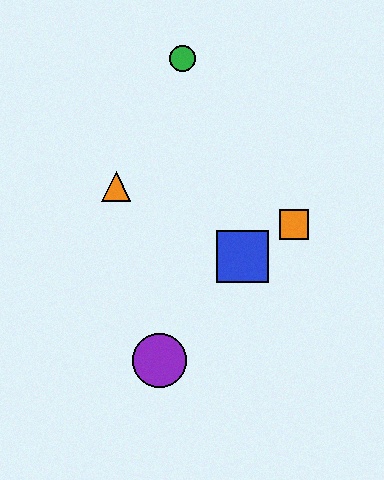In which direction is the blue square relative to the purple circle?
The blue square is above the purple circle.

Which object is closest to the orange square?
The blue square is closest to the orange square.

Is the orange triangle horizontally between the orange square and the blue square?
No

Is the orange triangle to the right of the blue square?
No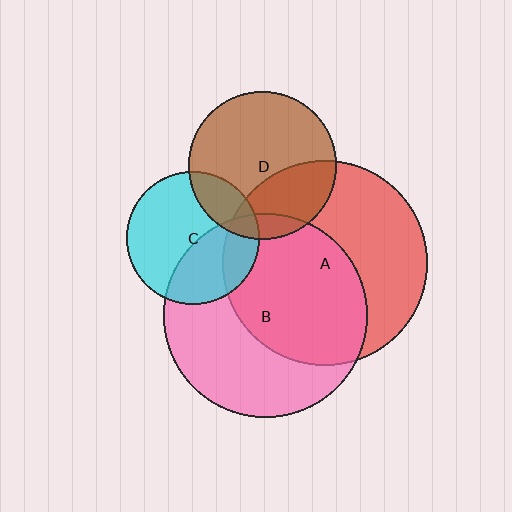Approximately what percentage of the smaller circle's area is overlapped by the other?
Approximately 50%.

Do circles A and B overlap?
Yes.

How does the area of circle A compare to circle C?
Approximately 2.4 times.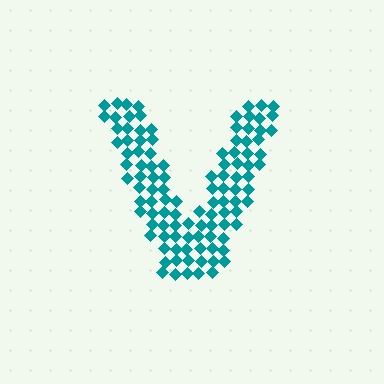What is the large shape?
The large shape is the letter V.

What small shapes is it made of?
It is made of small diamonds.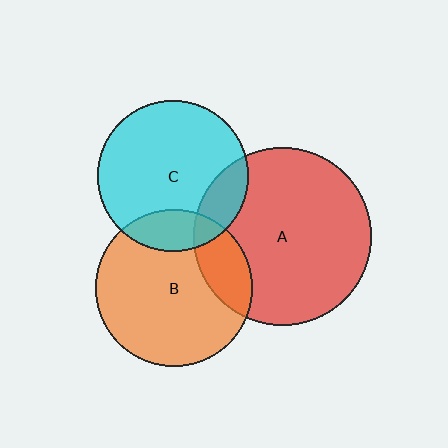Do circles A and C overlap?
Yes.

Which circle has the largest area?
Circle A (red).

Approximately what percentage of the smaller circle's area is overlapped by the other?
Approximately 15%.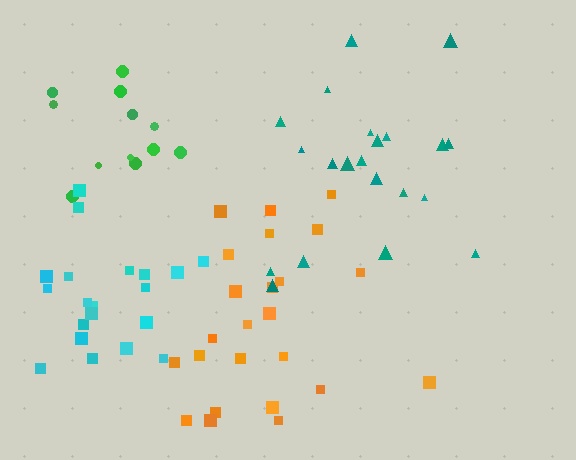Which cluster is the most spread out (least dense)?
Orange.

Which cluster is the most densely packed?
Cyan.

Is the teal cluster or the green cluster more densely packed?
Green.